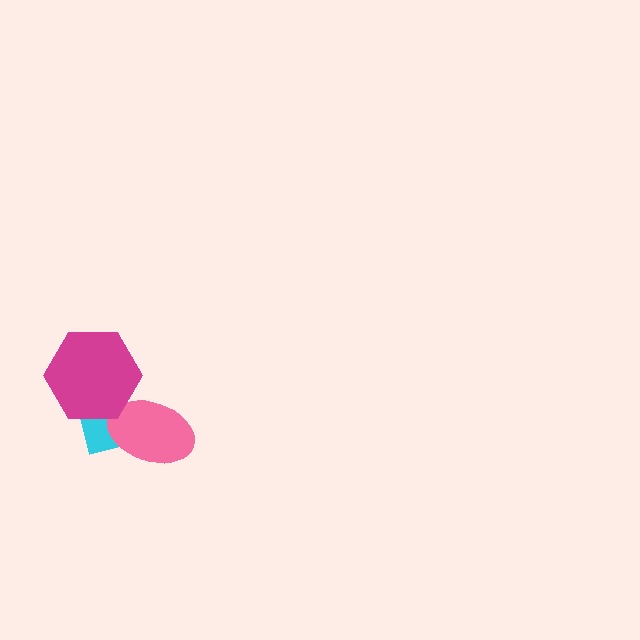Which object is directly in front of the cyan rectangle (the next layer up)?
The pink ellipse is directly in front of the cyan rectangle.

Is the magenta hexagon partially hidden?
No, no other shape covers it.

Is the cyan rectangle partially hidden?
Yes, it is partially covered by another shape.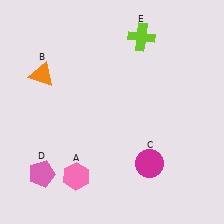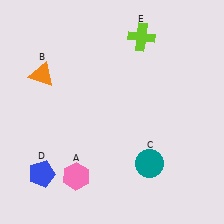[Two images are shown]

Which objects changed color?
C changed from magenta to teal. D changed from pink to blue.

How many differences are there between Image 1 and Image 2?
There are 2 differences between the two images.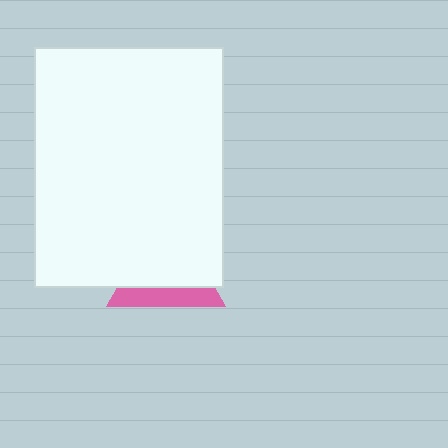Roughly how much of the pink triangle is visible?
A small part of it is visible (roughly 35%).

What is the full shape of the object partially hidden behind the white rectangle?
The partially hidden object is a pink triangle.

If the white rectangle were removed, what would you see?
You would see the complete pink triangle.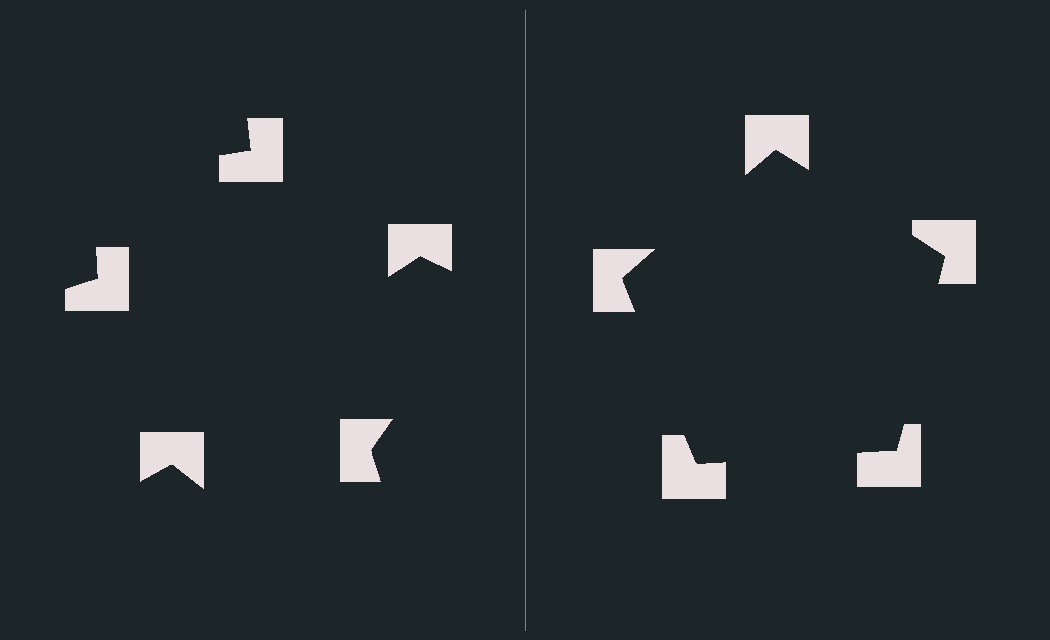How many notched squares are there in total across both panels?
10 — 5 on each side.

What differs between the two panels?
The notched squares are positioned identically on both sides; only the wedge orientations differ. On the right they align to a pentagon; on the left they are misaligned.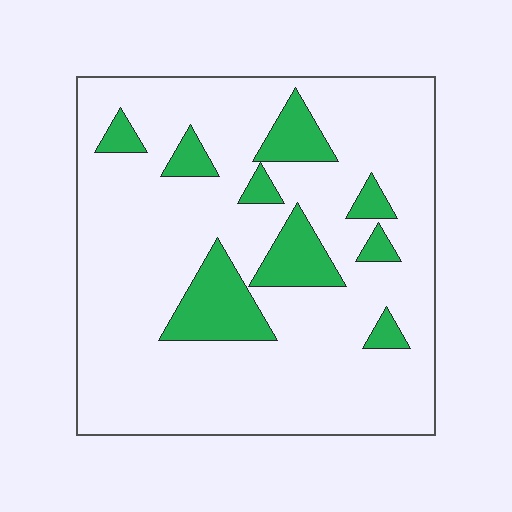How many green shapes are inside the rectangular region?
9.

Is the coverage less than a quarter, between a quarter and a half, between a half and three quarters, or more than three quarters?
Less than a quarter.